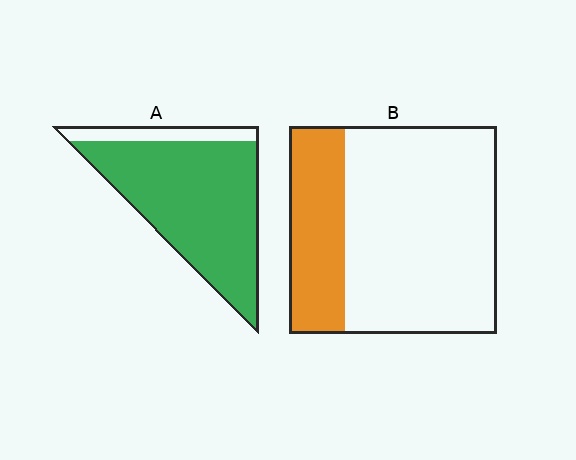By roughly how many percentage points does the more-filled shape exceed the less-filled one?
By roughly 60 percentage points (A over B).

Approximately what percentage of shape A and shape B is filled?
A is approximately 85% and B is approximately 25%.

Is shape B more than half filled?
No.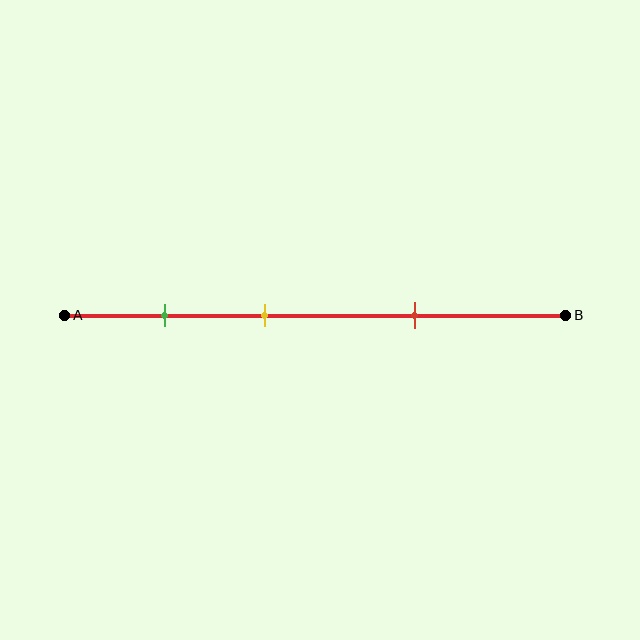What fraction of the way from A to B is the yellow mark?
The yellow mark is approximately 40% (0.4) of the way from A to B.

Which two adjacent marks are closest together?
The green and yellow marks are the closest adjacent pair.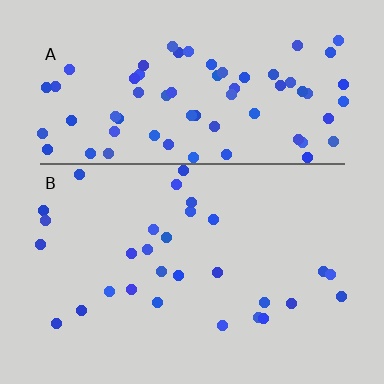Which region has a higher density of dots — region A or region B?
A (the top).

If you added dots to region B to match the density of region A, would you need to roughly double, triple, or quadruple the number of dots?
Approximately double.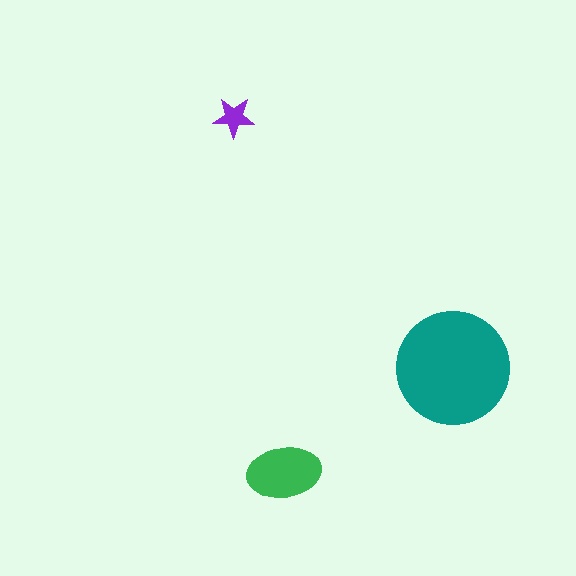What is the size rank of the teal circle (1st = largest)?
1st.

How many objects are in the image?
There are 3 objects in the image.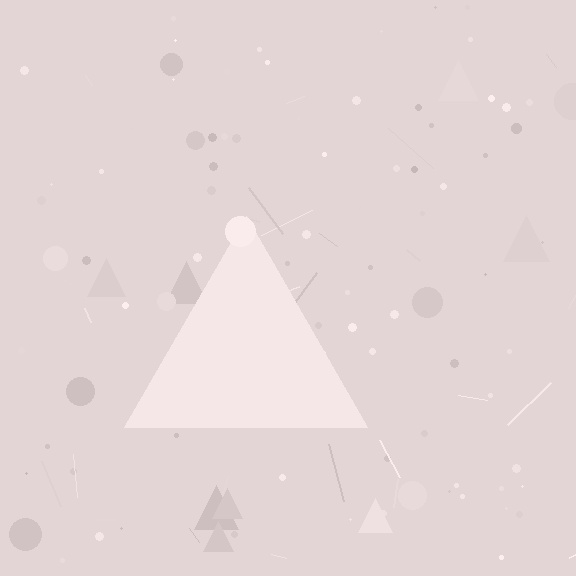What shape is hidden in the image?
A triangle is hidden in the image.